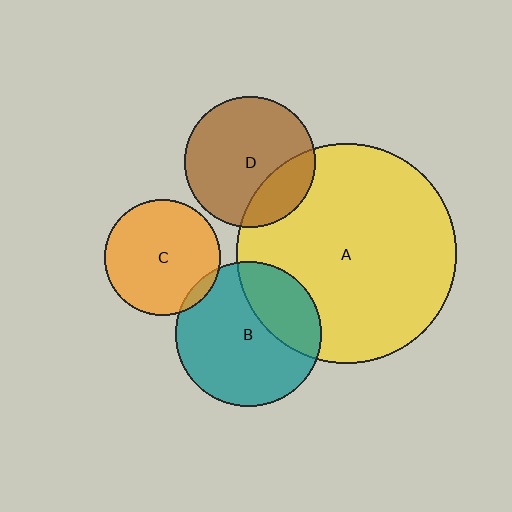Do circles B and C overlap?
Yes.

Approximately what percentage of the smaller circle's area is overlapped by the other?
Approximately 5%.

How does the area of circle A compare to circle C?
Approximately 3.6 times.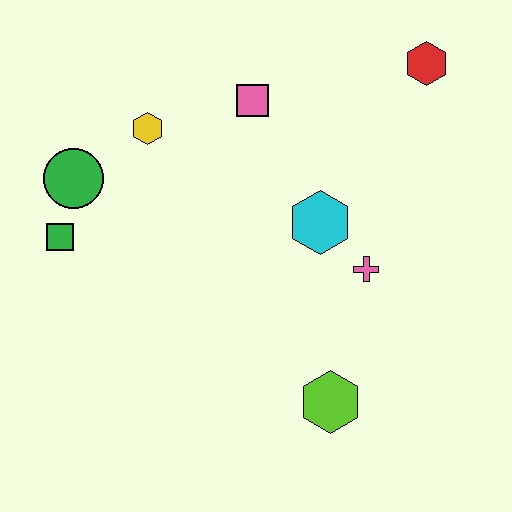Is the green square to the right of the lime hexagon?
No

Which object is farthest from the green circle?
The red hexagon is farthest from the green circle.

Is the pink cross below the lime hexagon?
No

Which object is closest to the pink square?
The yellow hexagon is closest to the pink square.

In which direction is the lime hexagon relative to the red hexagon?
The lime hexagon is below the red hexagon.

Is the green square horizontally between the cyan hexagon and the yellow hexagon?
No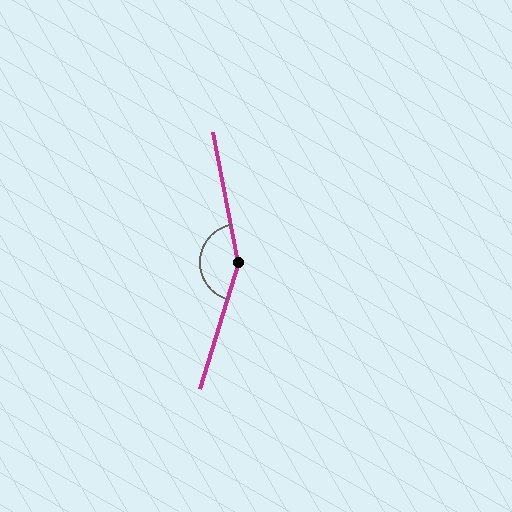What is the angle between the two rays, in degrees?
Approximately 152 degrees.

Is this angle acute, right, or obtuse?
It is obtuse.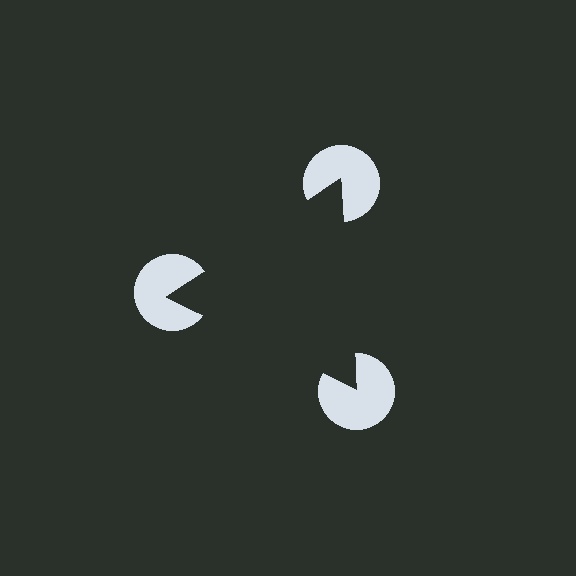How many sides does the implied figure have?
3 sides.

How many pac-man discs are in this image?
There are 3 — one at each vertex of the illusory triangle.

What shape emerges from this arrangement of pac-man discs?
An illusory triangle — its edges are inferred from the aligned wedge cuts in the pac-man discs, not physically drawn.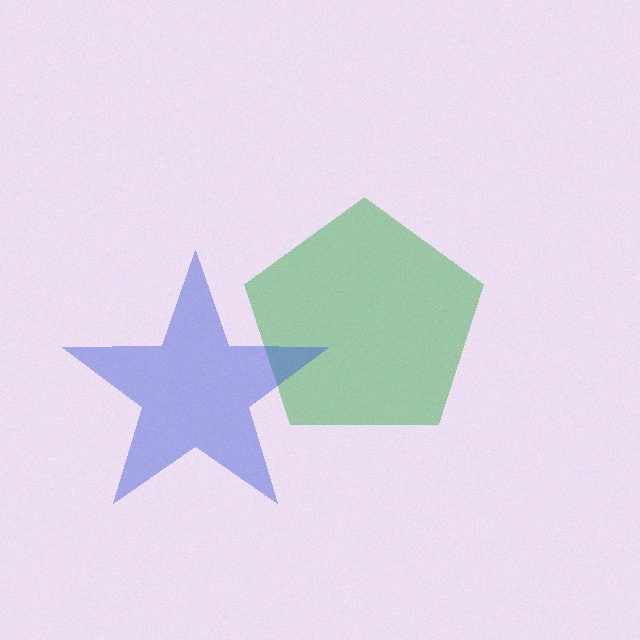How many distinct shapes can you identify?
There are 2 distinct shapes: a green pentagon, a blue star.